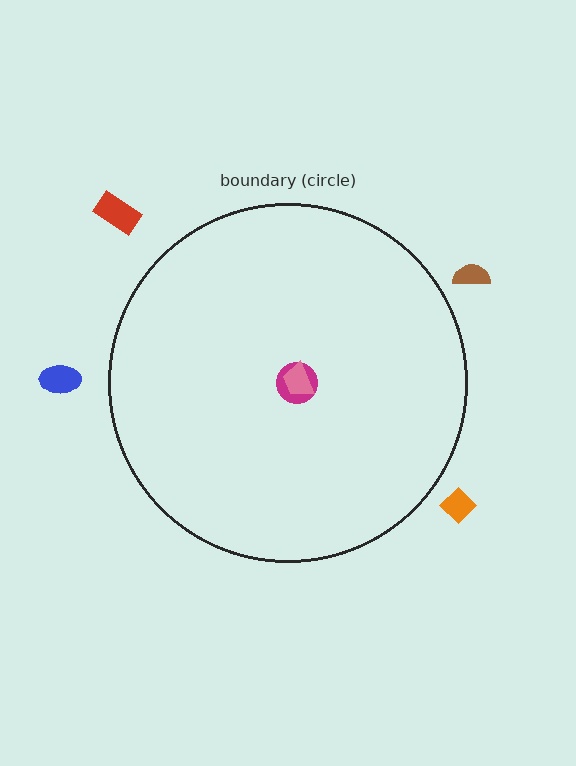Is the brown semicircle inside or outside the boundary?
Outside.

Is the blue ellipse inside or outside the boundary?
Outside.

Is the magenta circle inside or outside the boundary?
Inside.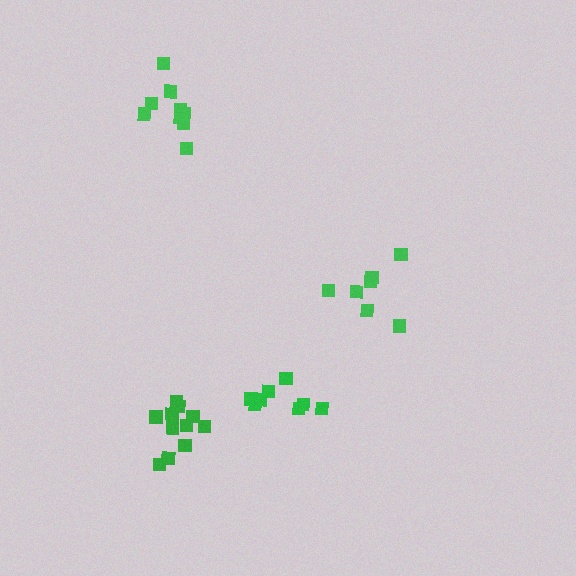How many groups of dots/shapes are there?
There are 4 groups.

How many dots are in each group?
Group 1: 7 dots, Group 2: 11 dots, Group 3: 9 dots, Group 4: 8 dots (35 total).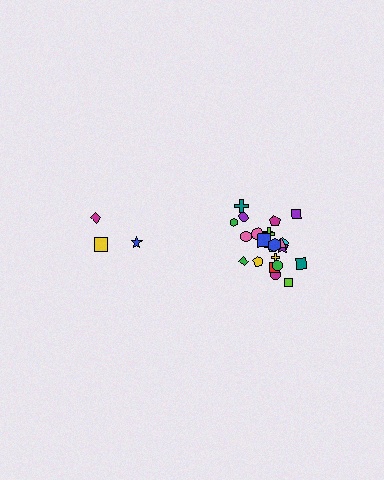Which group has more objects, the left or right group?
The right group.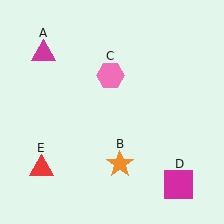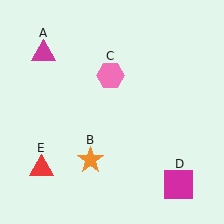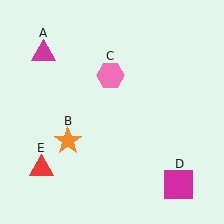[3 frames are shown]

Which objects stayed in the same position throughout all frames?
Magenta triangle (object A) and pink hexagon (object C) and magenta square (object D) and red triangle (object E) remained stationary.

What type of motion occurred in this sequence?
The orange star (object B) rotated clockwise around the center of the scene.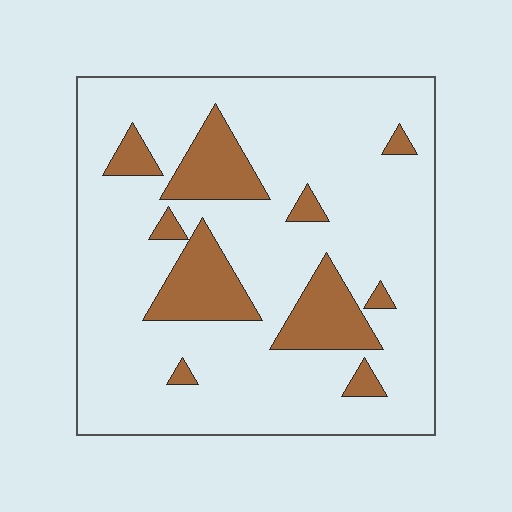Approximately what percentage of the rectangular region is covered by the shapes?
Approximately 20%.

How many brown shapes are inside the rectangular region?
10.